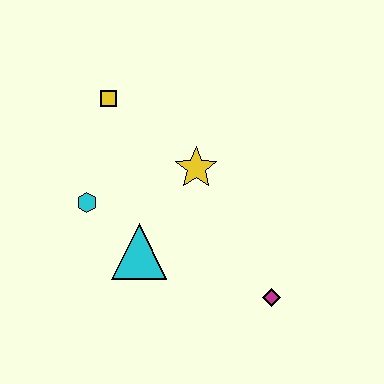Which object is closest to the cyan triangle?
The cyan hexagon is closest to the cyan triangle.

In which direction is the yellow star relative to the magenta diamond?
The yellow star is above the magenta diamond.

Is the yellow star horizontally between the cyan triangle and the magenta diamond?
Yes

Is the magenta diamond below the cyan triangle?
Yes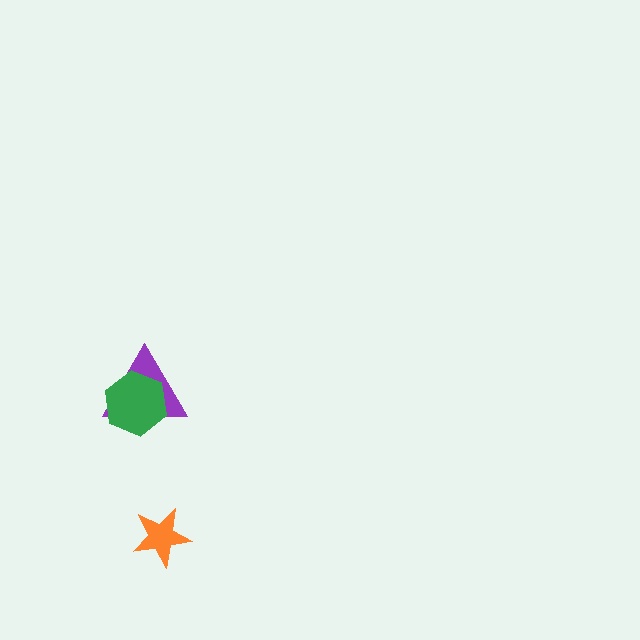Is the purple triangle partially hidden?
Yes, it is partially covered by another shape.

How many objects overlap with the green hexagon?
1 object overlaps with the green hexagon.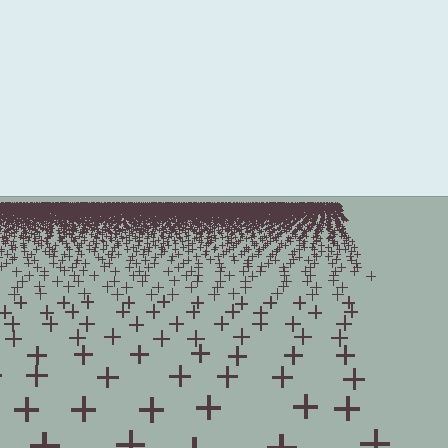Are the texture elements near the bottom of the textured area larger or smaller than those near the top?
Larger. Near the bottom, elements are closer to the viewer and appear at a bigger on-screen size.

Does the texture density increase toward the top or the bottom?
Density increases toward the top.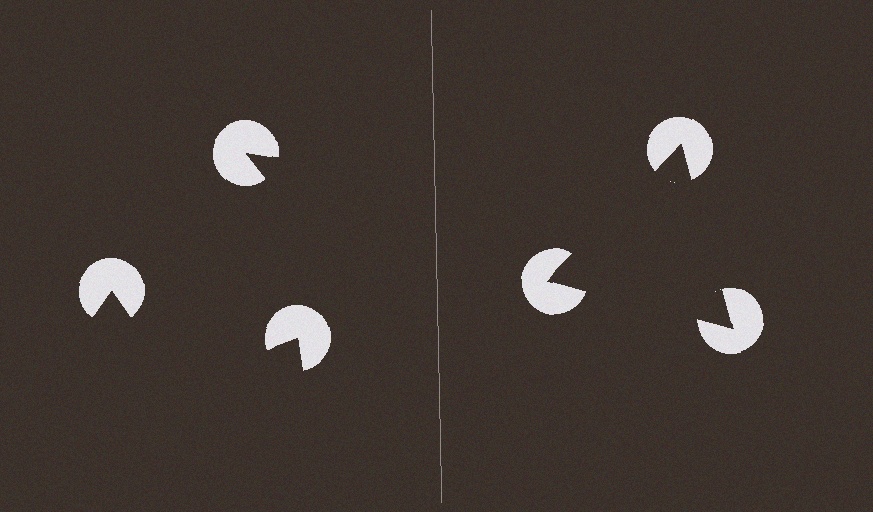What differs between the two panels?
The pac-man discs are positioned identically on both sides; only the wedge orientations differ. On the right they align to a triangle; on the left they are misaligned.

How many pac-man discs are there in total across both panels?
6 — 3 on each side.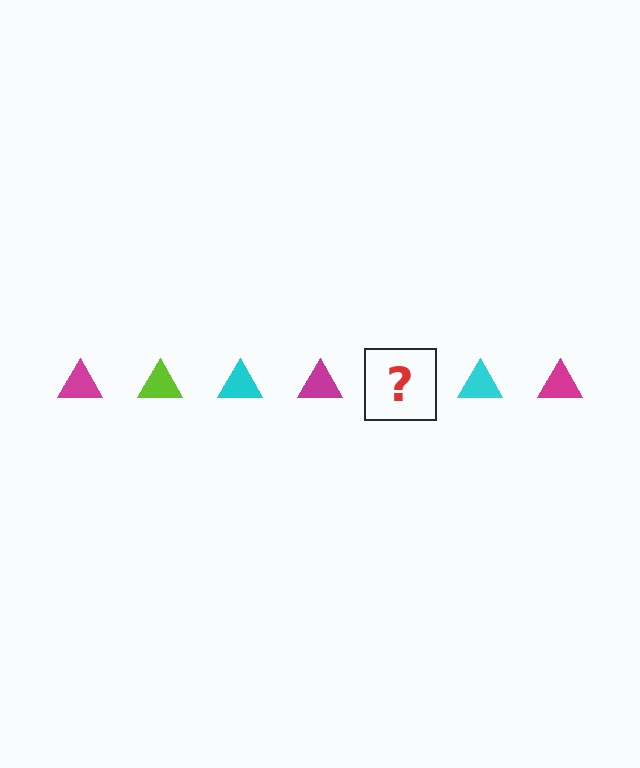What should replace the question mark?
The question mark should be replaced with a lime triangle.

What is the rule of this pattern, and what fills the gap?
The rule is that the pattern cycles through magenta, lime, cyan triangles. The gap should be filled with a lime triangle.